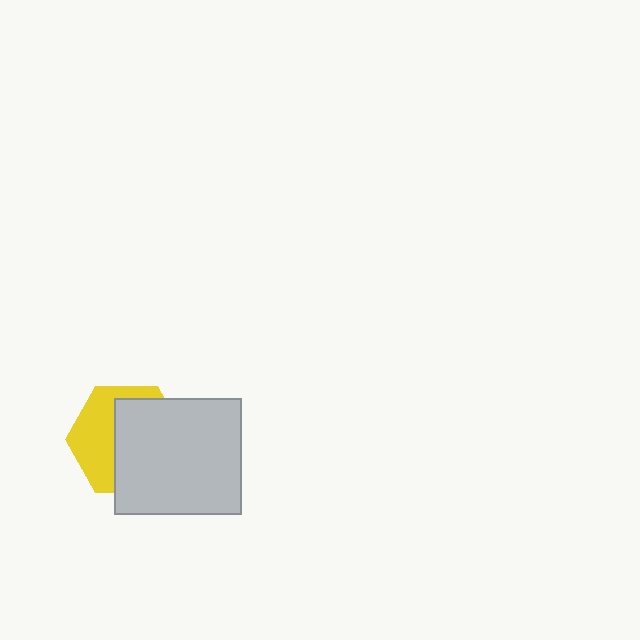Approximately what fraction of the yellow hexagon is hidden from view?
Roughly 58% of the yellow hexagon is hidden behind the light gray rectangle.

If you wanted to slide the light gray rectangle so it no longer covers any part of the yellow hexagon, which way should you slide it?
Slide it right — that is the most direct way to separate the two shapes.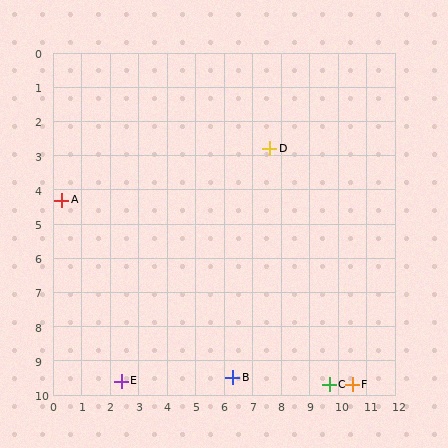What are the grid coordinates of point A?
Point A is at approximately (0.3, 4.3).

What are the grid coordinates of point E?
Point E is at approximately (2.4, 9.6).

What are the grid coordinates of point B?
Point B is at approximately (6.3, 9.5).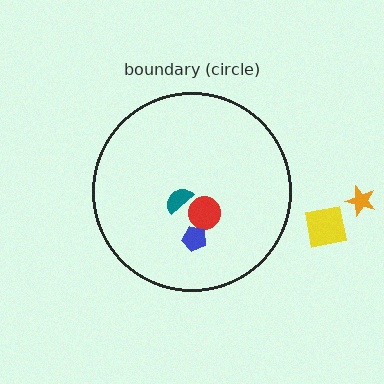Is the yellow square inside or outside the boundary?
Outside.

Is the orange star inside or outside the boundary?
Outside.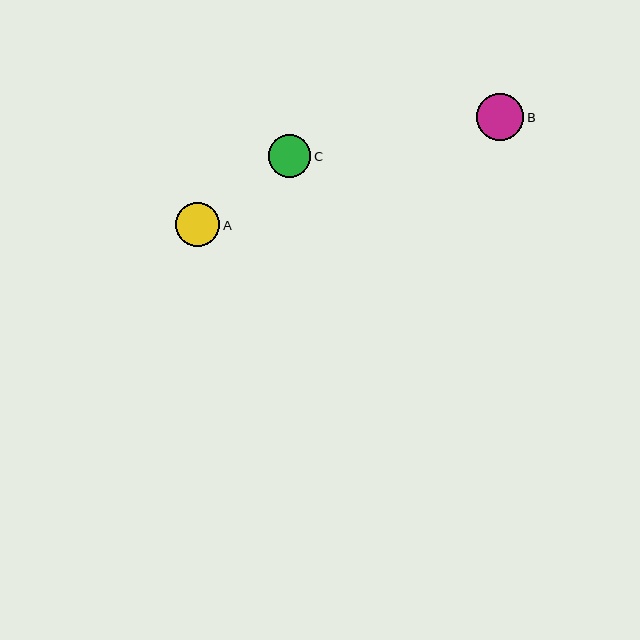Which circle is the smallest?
Circle C is the smallest with a size of approximately 42 pixels.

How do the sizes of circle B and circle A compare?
Circle B and circle A are approximately the same size.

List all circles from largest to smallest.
From largest to smallest: B, A, C.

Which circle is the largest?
Circle B is the largest with a size of approximately 47 pixels.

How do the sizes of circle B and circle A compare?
Circle B and circle A are approximately the same size.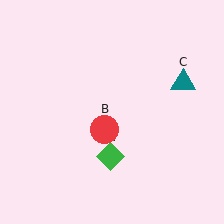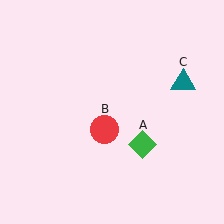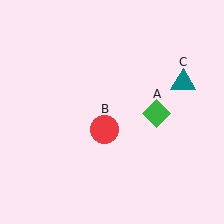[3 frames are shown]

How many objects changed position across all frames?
1 object changed position: green diamond (object A).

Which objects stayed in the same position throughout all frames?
Red circle (object B) and teal triangle (object C) remained stationary.